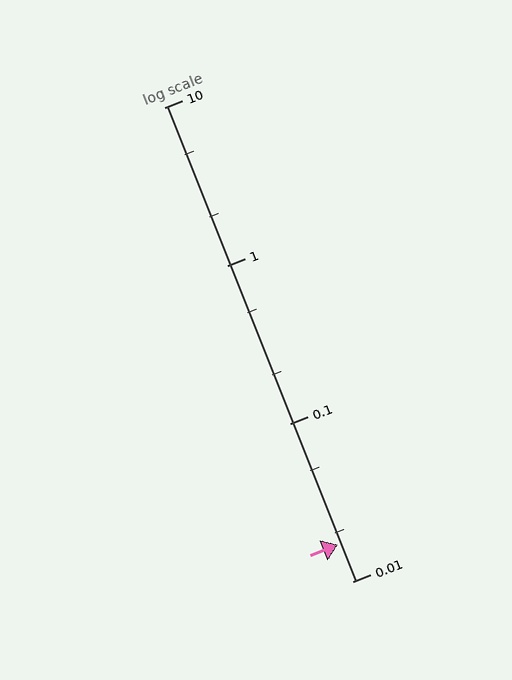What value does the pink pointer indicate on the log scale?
The pointer indicates approximately 0.017.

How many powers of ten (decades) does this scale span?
The scale spans 3 decades, from 0.01 to 10.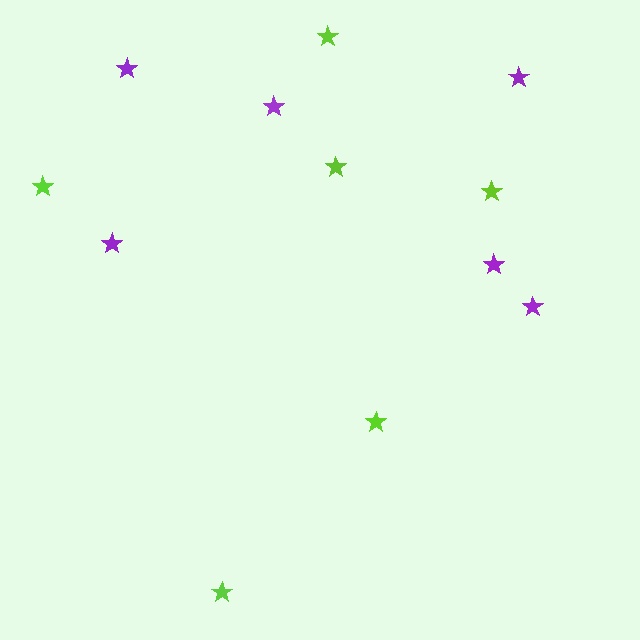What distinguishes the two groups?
There are 2 groups: one group of purple stars (6) and one group of lime stars (6).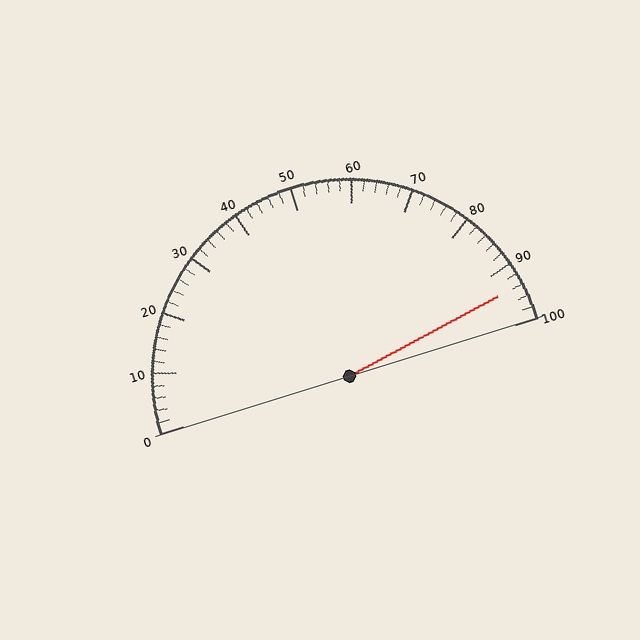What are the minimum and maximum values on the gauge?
The gauge ranges from 0 to 100.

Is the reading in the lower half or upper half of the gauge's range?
The reading is in the upper half of the range (0 to 100).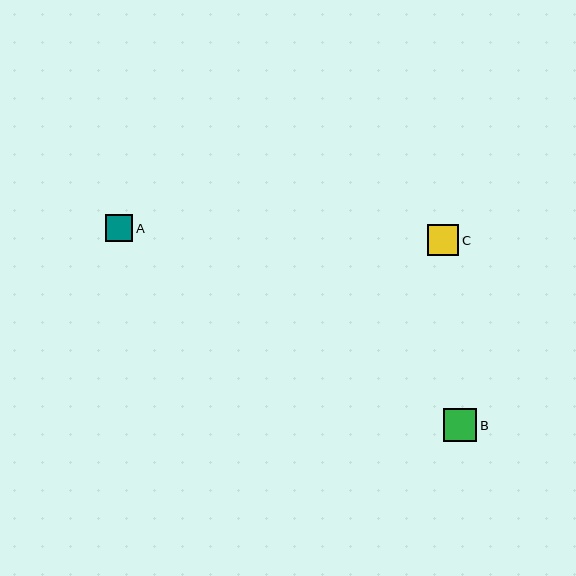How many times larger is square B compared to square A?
Square B is approximately 1.2 times the size of square A.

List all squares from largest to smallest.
From largest to smallest: B, C, A.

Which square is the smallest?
Square A is the smallest with a size of approximately 27 pixels.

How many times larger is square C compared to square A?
Square C is approximately 1.1 times the size of square A.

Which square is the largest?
Square B is the largest with a size of approximately 33 pixels.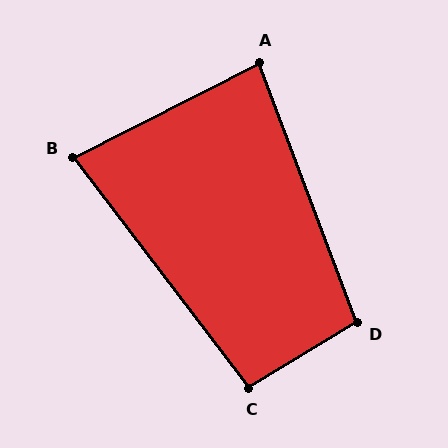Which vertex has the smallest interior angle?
B, at approximately 80 degrees.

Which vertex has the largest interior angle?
D, at approximately 100 degrees.